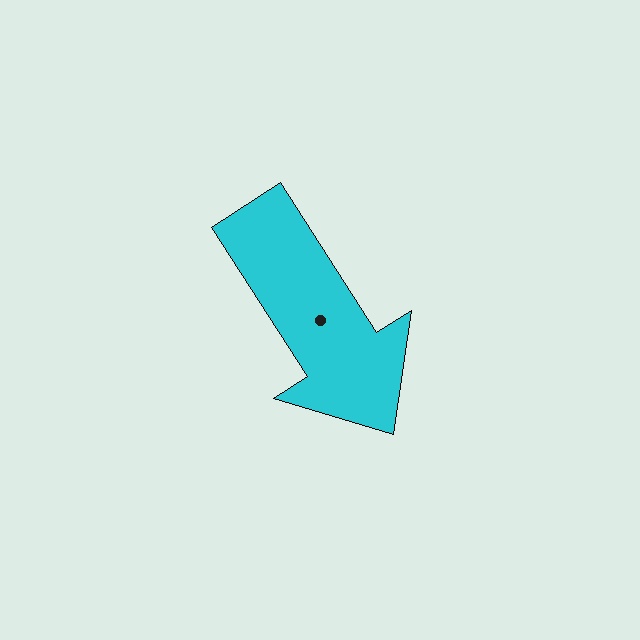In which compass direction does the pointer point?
Southeast.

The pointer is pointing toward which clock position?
Roughly 5 o'clock.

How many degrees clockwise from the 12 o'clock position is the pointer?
Approximately 147 degrees.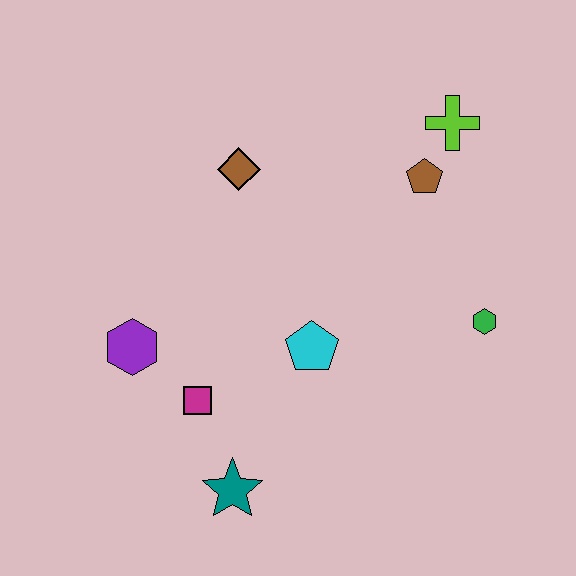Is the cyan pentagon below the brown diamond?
Yes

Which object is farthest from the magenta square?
The lime cross is farthest from the magenta square.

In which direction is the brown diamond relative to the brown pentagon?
The brown diamond is to the left of the brown pentagon.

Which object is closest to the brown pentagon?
The lime cross is closest to the brown pentagon.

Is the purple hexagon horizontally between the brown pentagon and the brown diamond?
No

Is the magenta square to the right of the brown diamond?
No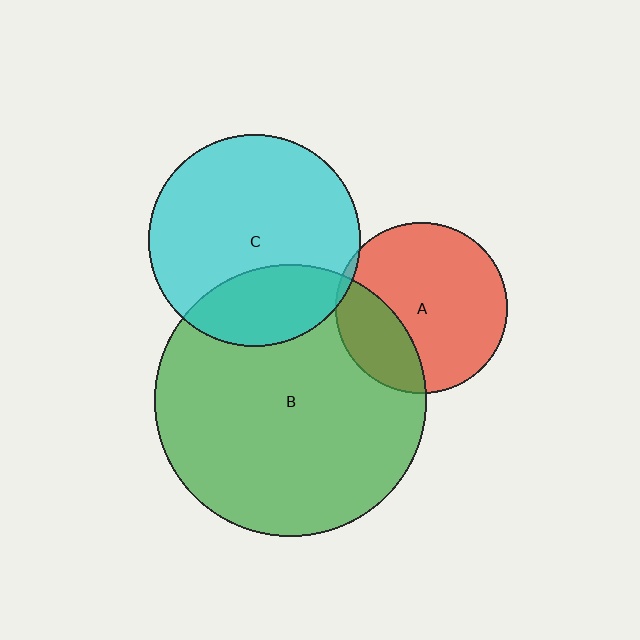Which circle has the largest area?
Circle B (green).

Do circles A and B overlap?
Yes.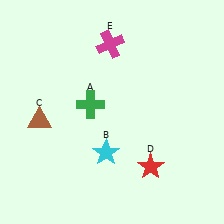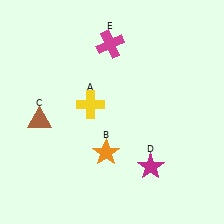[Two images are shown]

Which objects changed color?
A changed from green to yellow. B changed from cyan to orange. D changed from red to magenta.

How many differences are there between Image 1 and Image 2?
There are 3 differences between the two images.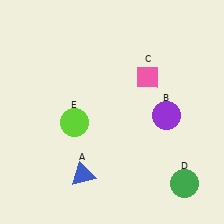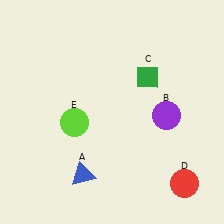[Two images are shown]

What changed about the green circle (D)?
In Image 1, D is green. In Image 2, it changed to red.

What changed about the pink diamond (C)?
In Image 1, C is pink. In Image 2, it changed to green.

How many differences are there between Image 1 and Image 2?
There are 2 differences between the two images.